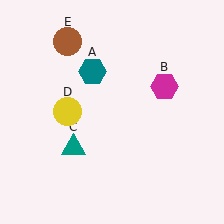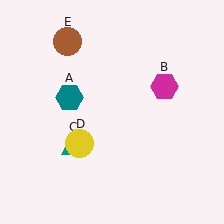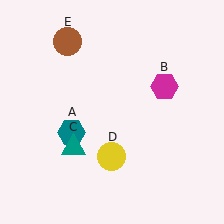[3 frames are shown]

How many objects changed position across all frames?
2 objects changed position: teal hexagon (object A), yellow circle (object D).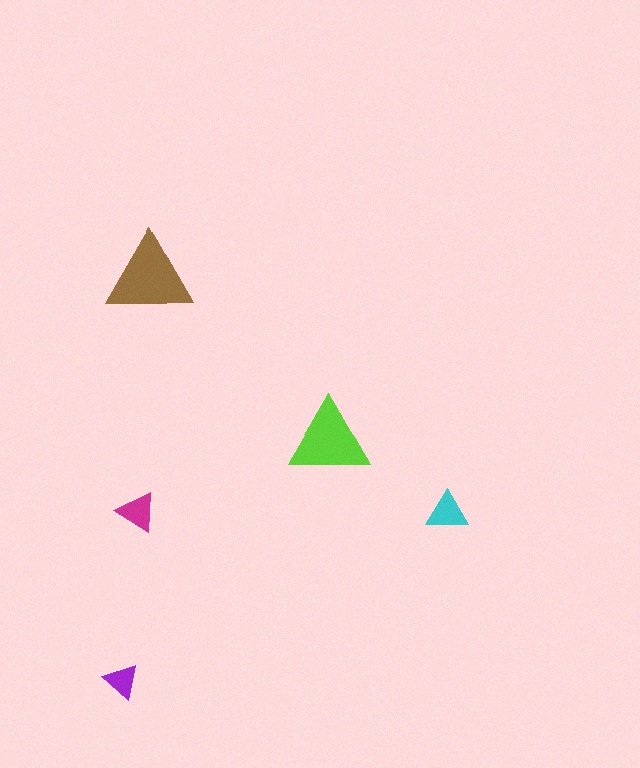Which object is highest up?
The brown triangle is topmost.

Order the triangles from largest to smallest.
the brown one, the lime one, the cyan one, the magenta one, the purple one.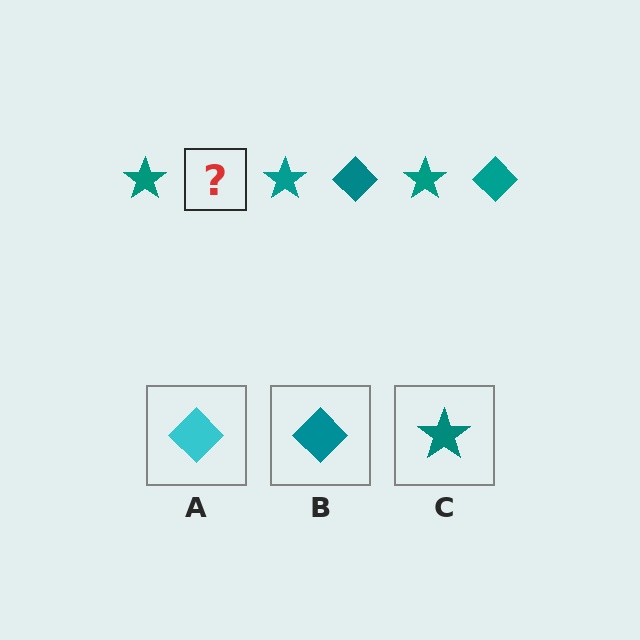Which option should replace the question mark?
Option B.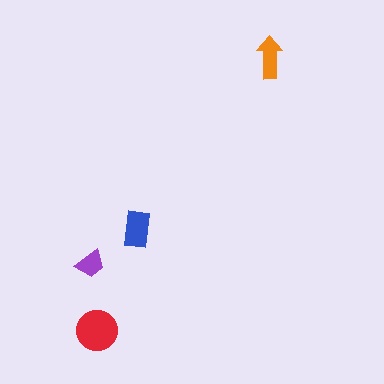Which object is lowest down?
The red circle is bottommost.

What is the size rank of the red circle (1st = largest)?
1st.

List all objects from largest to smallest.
The red circle, the blue rectangle, the orange arrow, the purple trapezoid.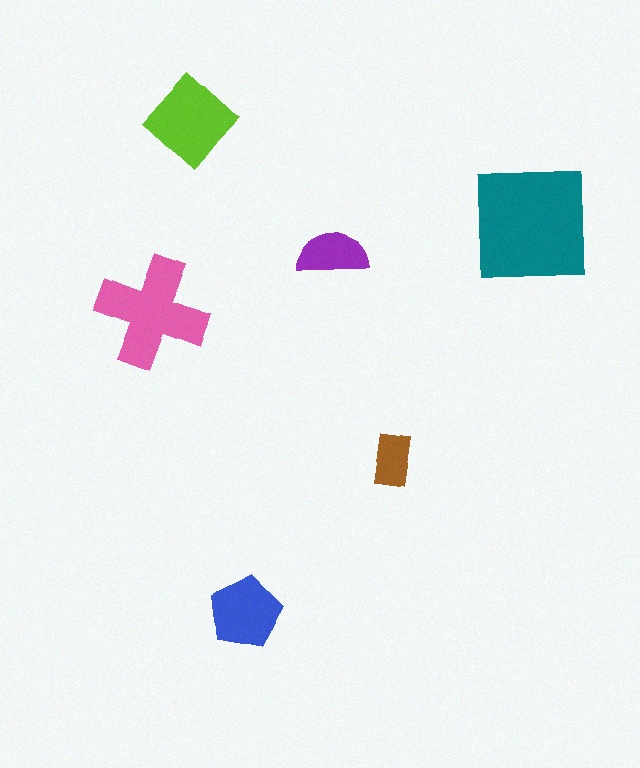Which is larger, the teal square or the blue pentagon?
The teal square.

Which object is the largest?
The teal square.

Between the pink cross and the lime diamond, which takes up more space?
The pink cross.